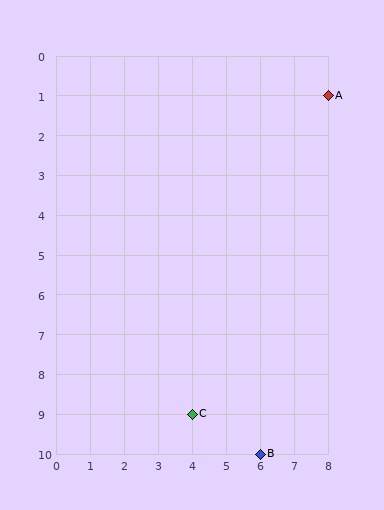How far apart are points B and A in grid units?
Points B and A are 2 columns and 9 rows apart (about 9.2 grid units diagonally).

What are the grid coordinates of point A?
Point A is at grid coordinates (8, 1).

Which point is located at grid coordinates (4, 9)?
Point C is at (4, 9).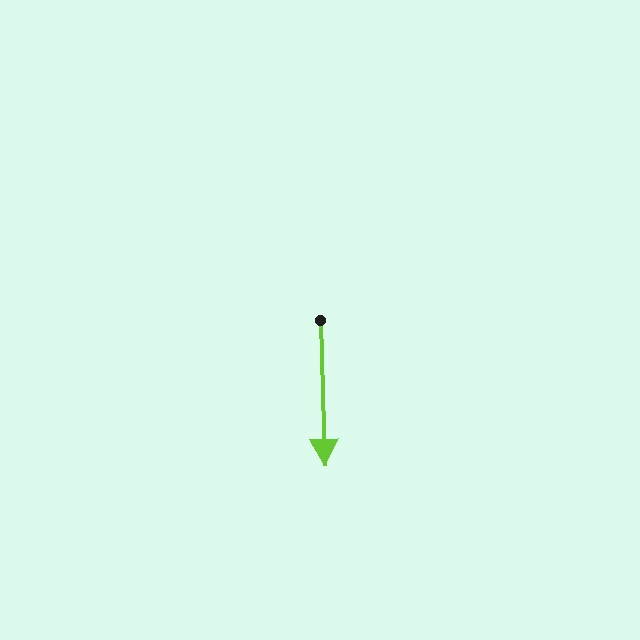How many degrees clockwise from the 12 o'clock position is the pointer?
Approximately 178 degrees.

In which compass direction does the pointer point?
South.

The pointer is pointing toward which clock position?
Roughly 6 o'clock.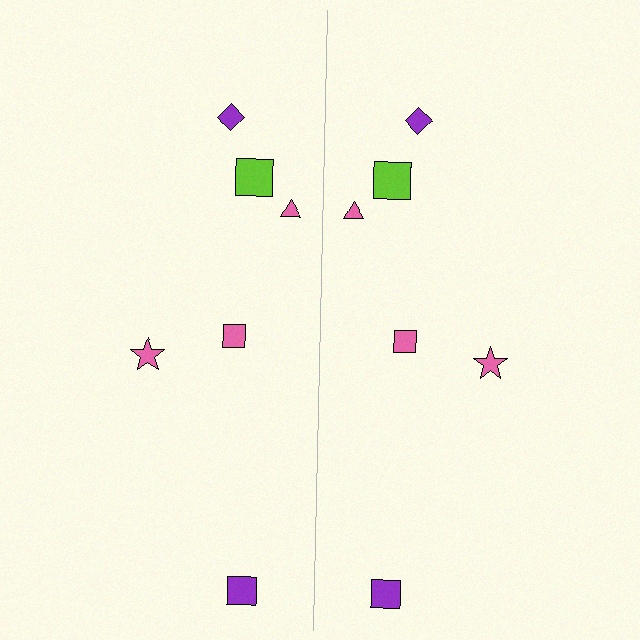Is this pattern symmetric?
Yes, this pattern has bilateral (reflection) symmetry.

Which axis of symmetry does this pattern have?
The pattern has a vertical axis of symmetry running through the center of the image.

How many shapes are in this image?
There are 12 shapes in this image.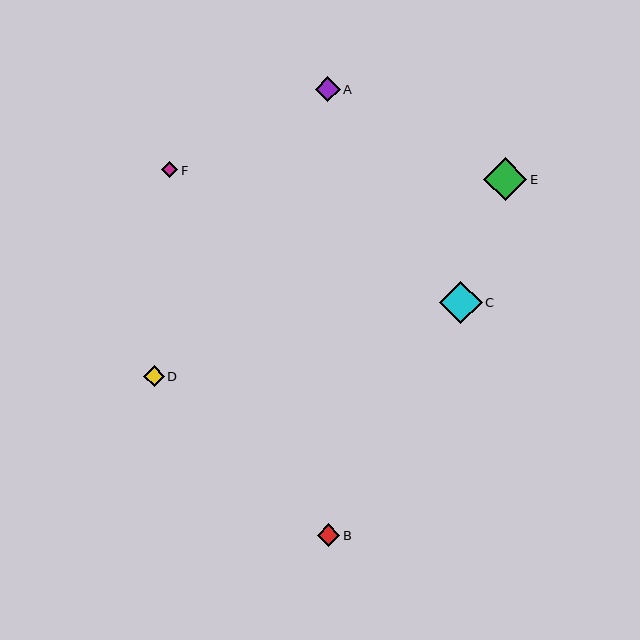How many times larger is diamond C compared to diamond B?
Diamond C is approximately 1.9 times the size of diamond B.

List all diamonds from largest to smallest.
From largest to smallest: E, C, A, B, D, F.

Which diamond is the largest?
Diamond E is the largest with a size of approximately 43 pixels.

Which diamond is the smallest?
Diamond F is the smallest with a size of approximately 16 pixels.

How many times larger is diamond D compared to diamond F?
Diamond D is approximately 1.3 times the size of diamond F.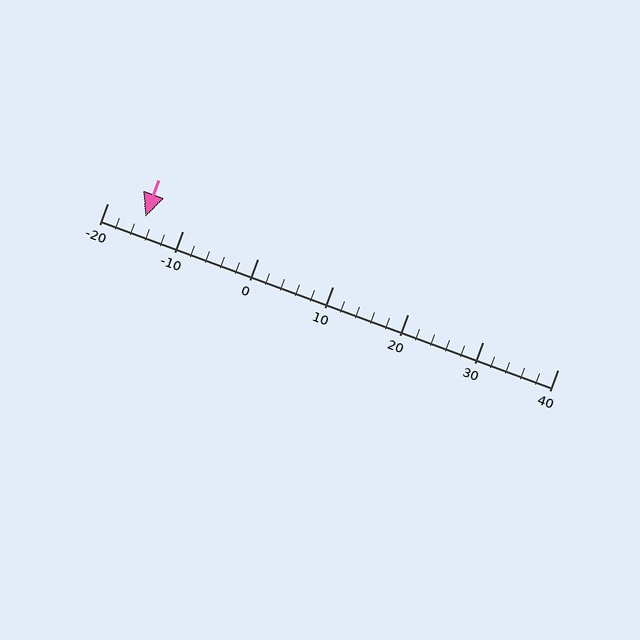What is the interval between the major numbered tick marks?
The major tick marks are spaced 10 units apart.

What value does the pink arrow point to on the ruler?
The pink arrow points to approximately -15.